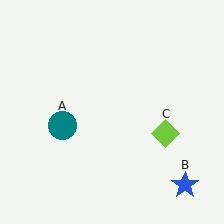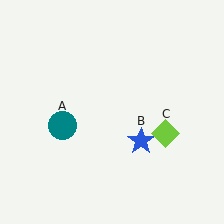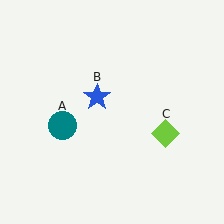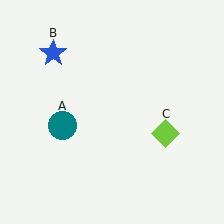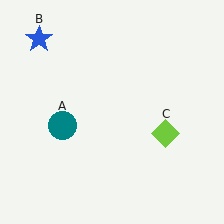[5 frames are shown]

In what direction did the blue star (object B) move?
The blue star (object B) moved up and to the left.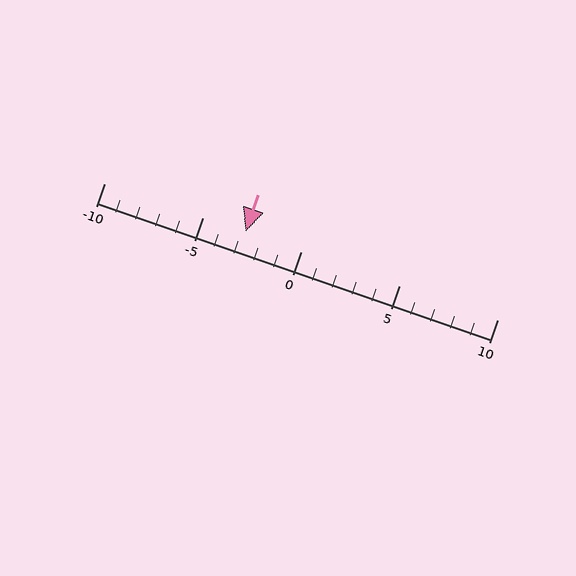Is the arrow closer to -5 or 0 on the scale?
The arrow is closer to -5.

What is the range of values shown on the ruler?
The ruler shows values from -10 to 10.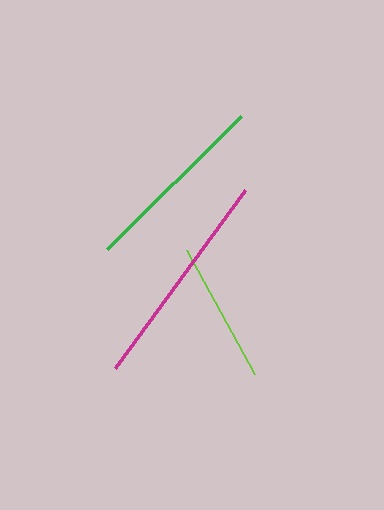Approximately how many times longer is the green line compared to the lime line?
The green line is approximately 1.3 times the length of the lime line.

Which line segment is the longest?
The magenta line is the longest at approximately 220 pixels.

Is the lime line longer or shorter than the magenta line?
The magenta line is longer than the lime line.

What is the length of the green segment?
The green segment is approximately 188 pixels long.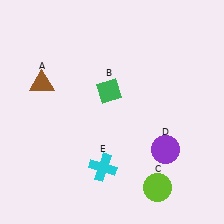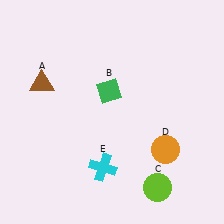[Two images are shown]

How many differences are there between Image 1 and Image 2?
There is 1 difference between the two images.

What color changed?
The circle (D) changed from purple in Image 1 to orange in Image 2.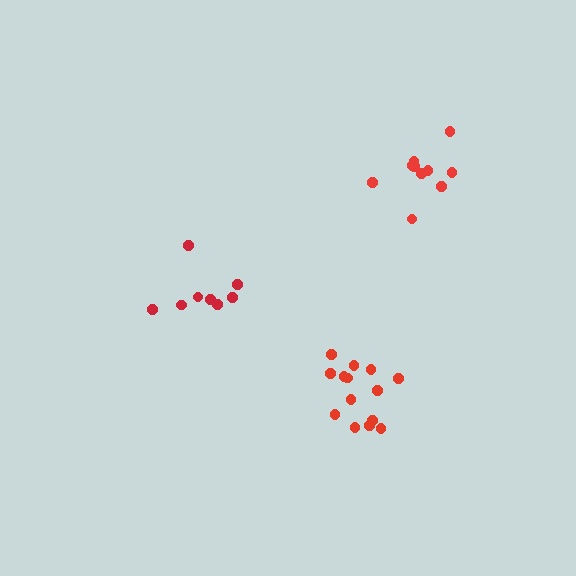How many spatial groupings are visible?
There are 3 spatial groupings.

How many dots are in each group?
Group 1: 14 dots, Group 2: 8 dots, Group 3: 10 dots (32 total).